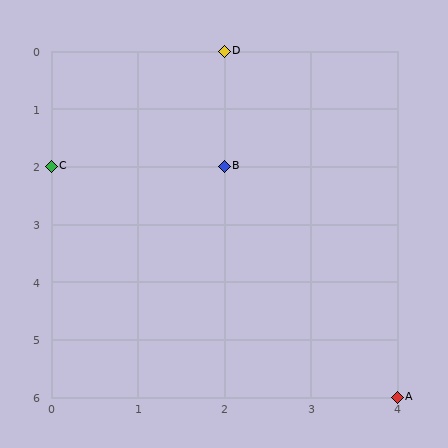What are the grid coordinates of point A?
Point A is at grid coordinates (4, 6).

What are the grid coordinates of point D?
Point D is at grid coordinates (2, 0).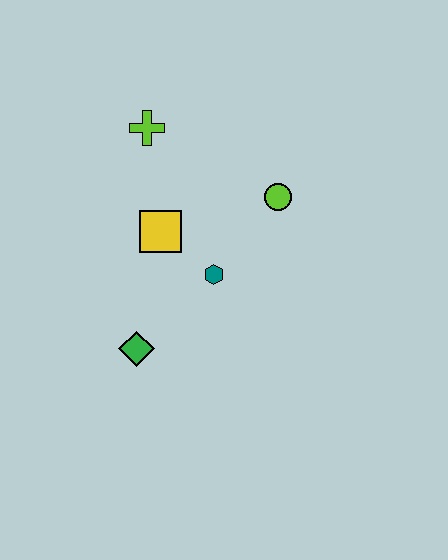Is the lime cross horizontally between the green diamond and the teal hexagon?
Yes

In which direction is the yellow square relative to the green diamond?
The yellow square is above the green diamond.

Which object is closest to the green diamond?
The teal hexagon is closest to the green diamond.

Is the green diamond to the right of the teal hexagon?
No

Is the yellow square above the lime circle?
No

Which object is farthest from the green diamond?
The lime cross is farthest from the green diamond.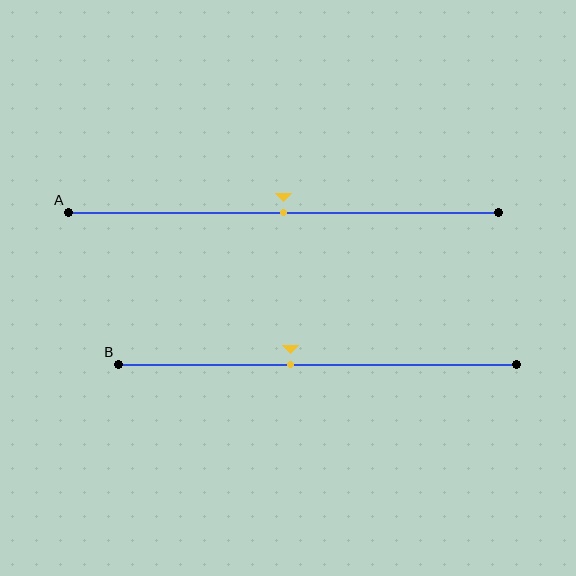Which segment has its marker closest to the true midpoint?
Segment A has its marker closest to the true midpoint.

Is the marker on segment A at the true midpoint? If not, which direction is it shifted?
Yes, the marker on segment A is at the true midpoint.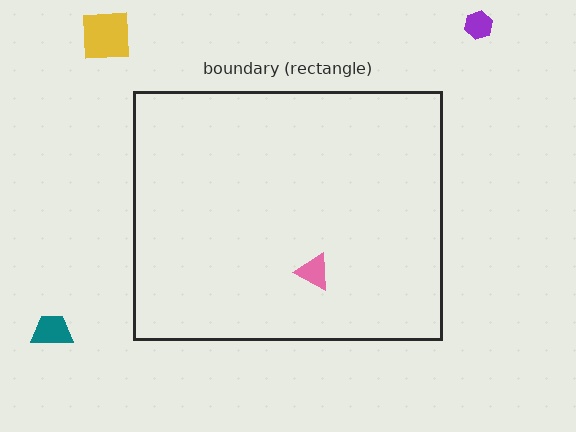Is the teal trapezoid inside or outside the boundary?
Outside.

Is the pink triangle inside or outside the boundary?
Inside.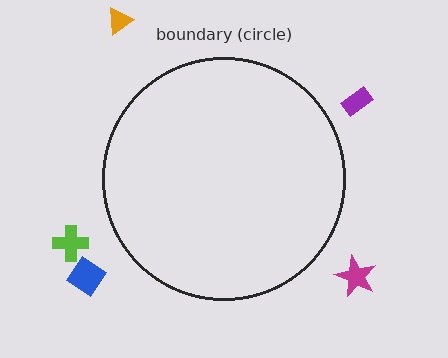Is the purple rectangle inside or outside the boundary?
Outside.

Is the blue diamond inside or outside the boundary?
Outside.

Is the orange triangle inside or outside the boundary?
Outside.